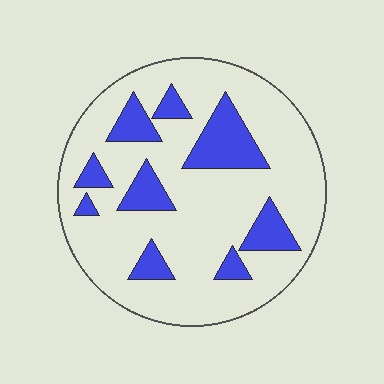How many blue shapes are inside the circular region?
9.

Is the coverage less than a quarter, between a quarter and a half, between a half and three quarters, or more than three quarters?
Less than a quarter.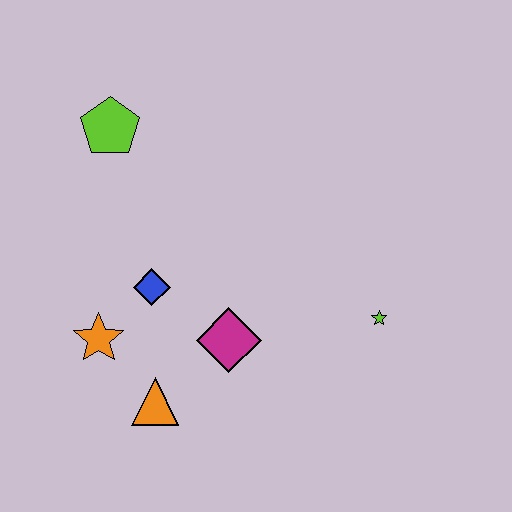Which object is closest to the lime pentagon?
The blue diamond is closest to the lime pentagon.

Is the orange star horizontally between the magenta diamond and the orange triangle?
No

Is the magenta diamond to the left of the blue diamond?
No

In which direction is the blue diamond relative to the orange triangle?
The blue diamond is above the orange triangle.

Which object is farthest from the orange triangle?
The lime pentagon is farthest from the orange triangle.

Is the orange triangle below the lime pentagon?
Yes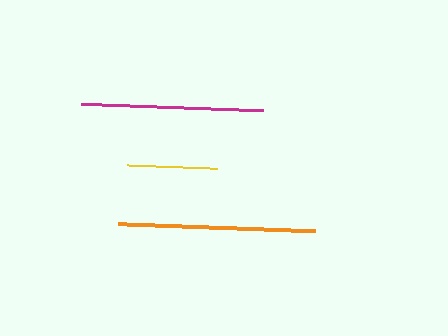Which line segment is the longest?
The orange line is the longest at approximately 197 pixels.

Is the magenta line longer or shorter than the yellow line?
The magenta line is longer than the yellow line.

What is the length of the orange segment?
The orange segment is approximately 197 pixels long.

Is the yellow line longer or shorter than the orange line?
The orange line is longer than the yellow line.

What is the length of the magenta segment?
The magenta segment is approximately 182 pixels long.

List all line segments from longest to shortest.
From longest to shortest: orange, magenta, yellow.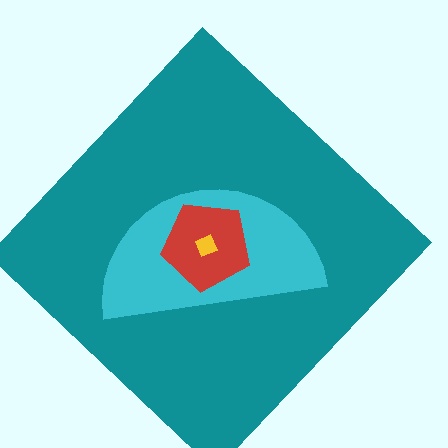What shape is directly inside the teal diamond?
The cyan semicircle.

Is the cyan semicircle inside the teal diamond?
Yes.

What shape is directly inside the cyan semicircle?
The red pentagon.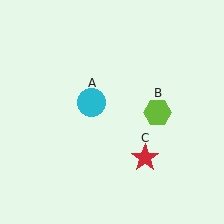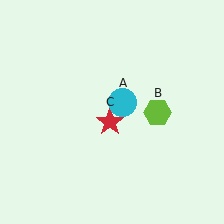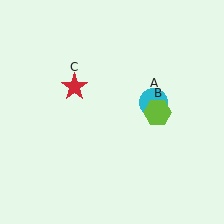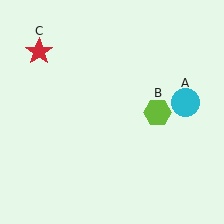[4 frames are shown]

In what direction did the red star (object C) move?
The red star (object C) moved up and to the left.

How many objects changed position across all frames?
2 objects changed position: cyan circle (object A), red star (object C).